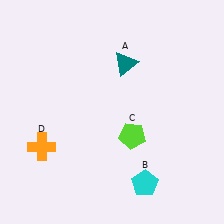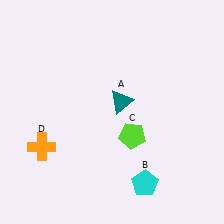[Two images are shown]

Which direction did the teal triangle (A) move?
The teal triangle (A) moved down.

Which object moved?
The teal triangle (A) moved down.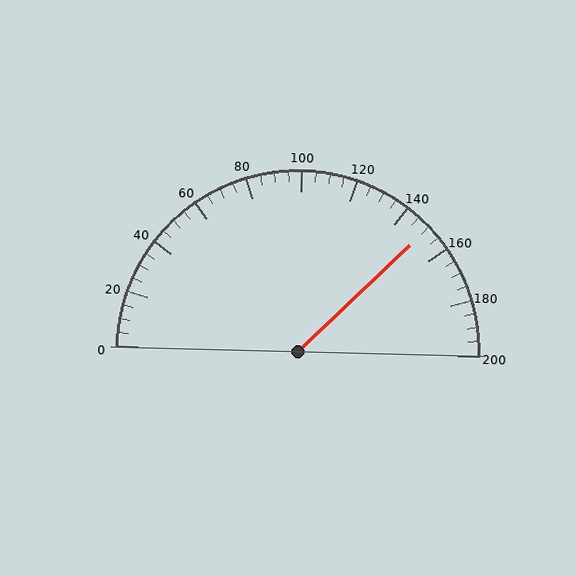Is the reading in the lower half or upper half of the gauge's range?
The reading is in the upper half of the range (0 to 200).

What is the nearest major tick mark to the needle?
The nearest major tick mark is 160.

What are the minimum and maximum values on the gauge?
The gauge ranges from 0 to 200.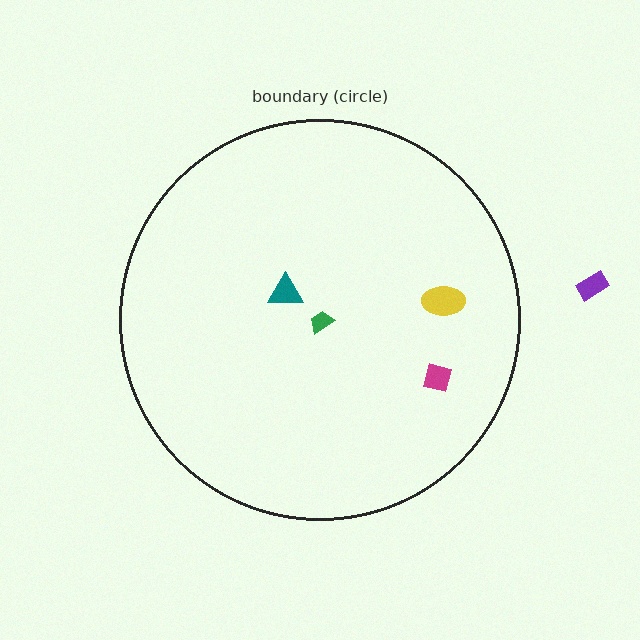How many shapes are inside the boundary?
4 inside, 1 outside.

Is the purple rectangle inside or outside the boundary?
Outside.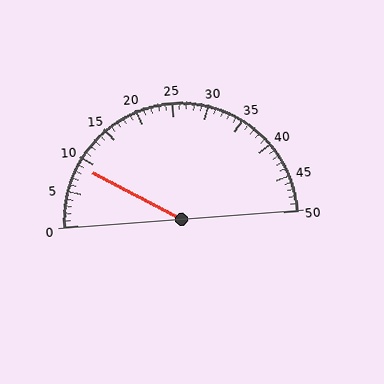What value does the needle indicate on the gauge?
The needle indicates approximately 9.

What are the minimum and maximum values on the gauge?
The gauge ranges from 0 to 50.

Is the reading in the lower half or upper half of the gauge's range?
The reading is in the lower half of the range (0 to 50).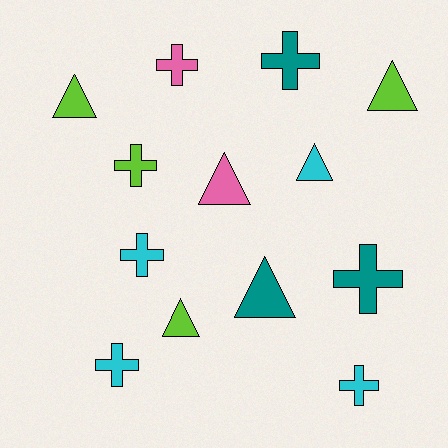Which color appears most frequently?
Cyan, with 4 objects.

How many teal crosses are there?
There are 2 teal crosses.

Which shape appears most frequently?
Cross, with 7 objects.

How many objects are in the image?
There are 13 objects.